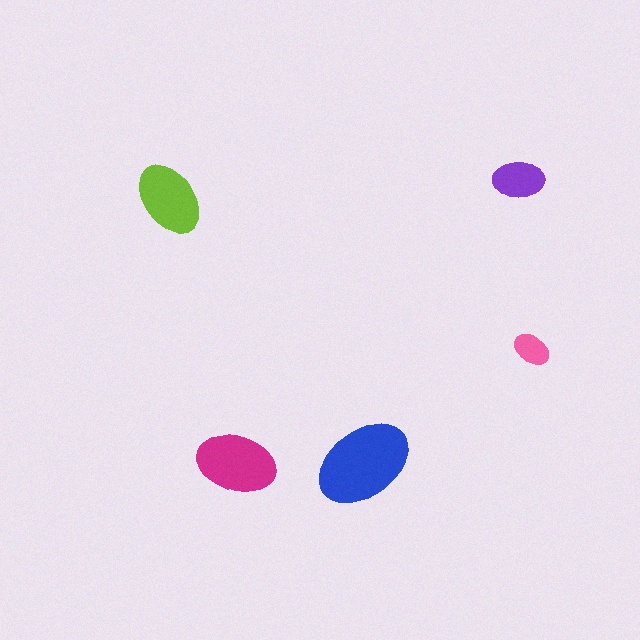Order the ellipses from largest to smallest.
the blue one, the magenta one, the lime one, the purple one, the pink one.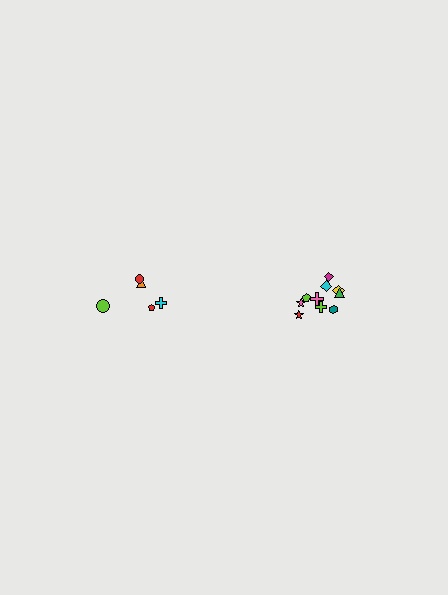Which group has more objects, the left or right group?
The right group.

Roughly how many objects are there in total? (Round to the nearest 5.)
Roughly 15 objects in total.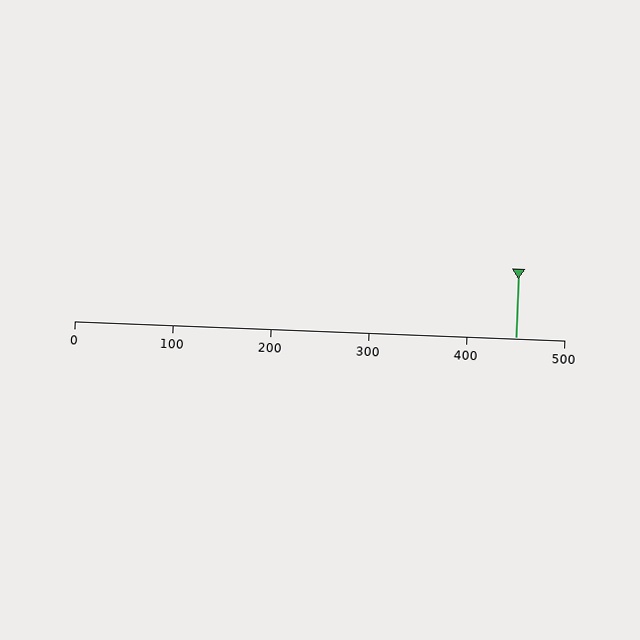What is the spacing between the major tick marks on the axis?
The major ticks are spaced 100 apart.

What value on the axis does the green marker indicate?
The marker indicates approximately 450.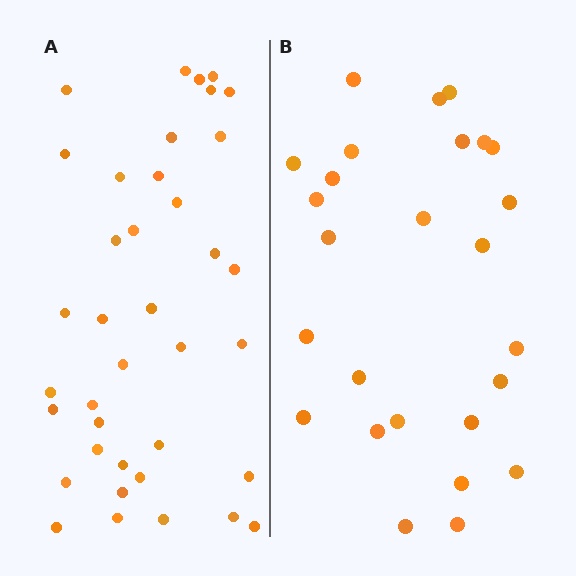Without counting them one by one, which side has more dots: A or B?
Region A (the left region) has more dots.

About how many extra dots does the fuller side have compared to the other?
Region A has roughly 12 or so more dots than region B.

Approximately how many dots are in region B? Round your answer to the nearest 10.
About 30 dots. (The exact count is 26, which rounds to 30.)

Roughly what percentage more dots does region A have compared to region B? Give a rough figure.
About 45% more.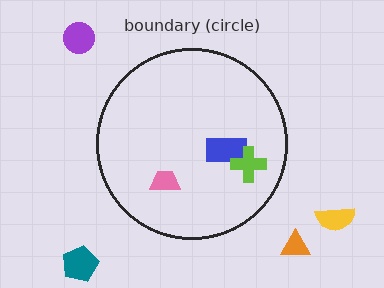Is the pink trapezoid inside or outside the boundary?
Inside.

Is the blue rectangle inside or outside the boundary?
Inside.